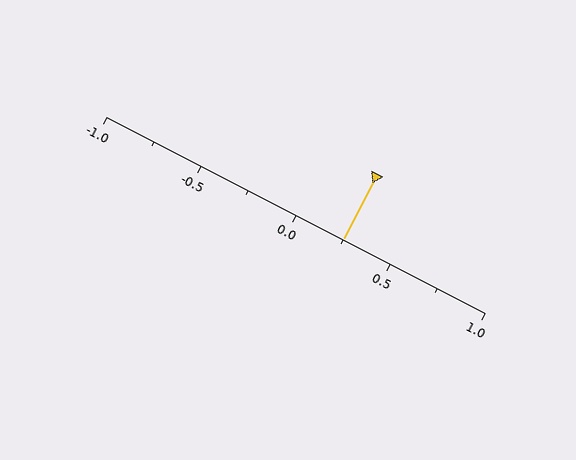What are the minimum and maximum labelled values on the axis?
The axis runs from -1.0 to 1.0.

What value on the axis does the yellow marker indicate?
The marker indicates approximately 0.25.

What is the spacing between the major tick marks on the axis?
The major ticks are spaced 0.5 apart.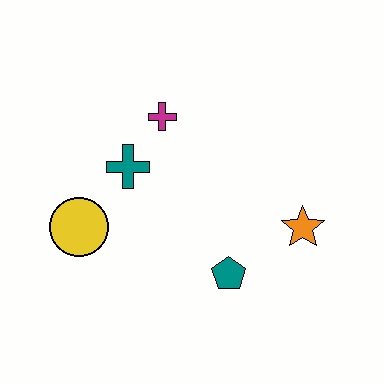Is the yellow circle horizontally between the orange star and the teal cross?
No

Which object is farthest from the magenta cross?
The orange star is farthest from the magenta cross.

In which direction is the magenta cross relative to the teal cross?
The magenta cross is above the teal cross.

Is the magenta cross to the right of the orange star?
No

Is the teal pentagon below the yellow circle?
Yes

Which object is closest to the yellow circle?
The teal cross is closest to the yellow circle.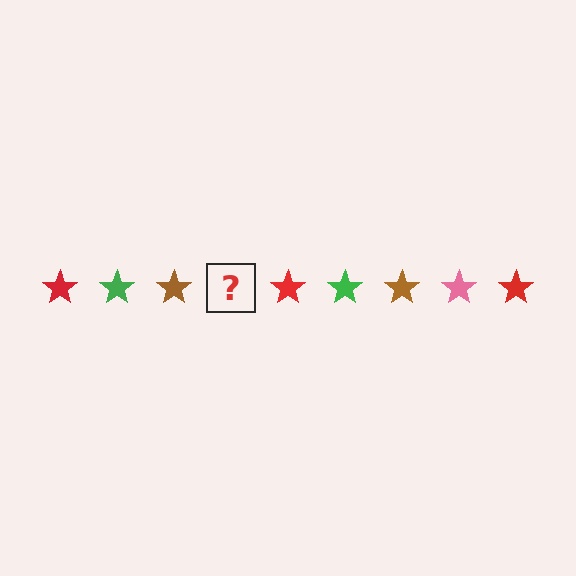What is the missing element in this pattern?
The missing element is a pink star.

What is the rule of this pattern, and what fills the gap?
The rule is that the pattern cycles through red, green, brown, pink stars. The gap should be filled with a pink star.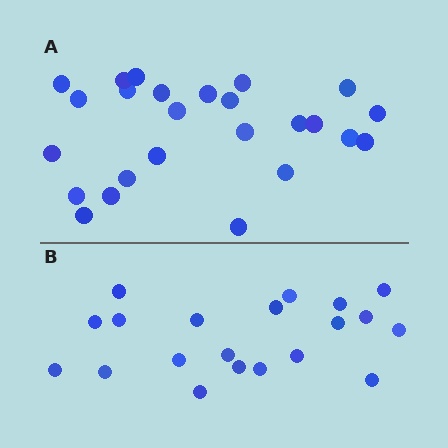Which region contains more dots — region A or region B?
Region A (the top region) has more dots.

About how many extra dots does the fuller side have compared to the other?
Region A has about 5 more dots than region B.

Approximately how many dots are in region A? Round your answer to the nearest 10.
About 20 dots. (The exact count is 25, which rounds to 20.)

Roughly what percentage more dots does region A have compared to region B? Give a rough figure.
About 25% more.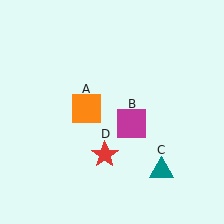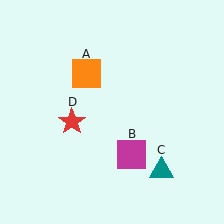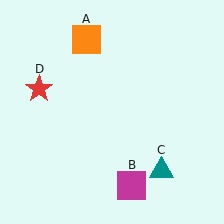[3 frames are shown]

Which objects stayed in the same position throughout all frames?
Teal triangle (object C) remained stationary.